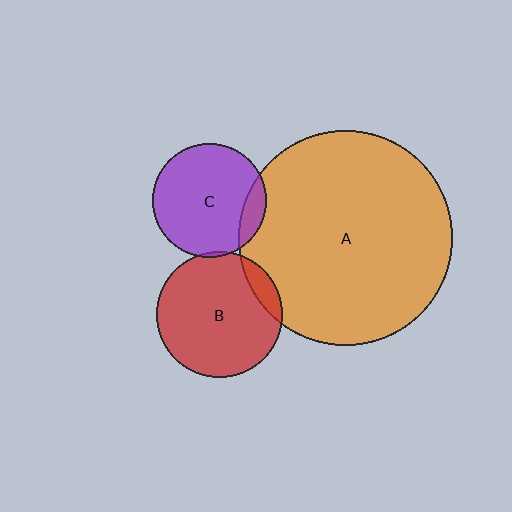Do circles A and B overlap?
Yes.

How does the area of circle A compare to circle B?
Approximately 2.9 times.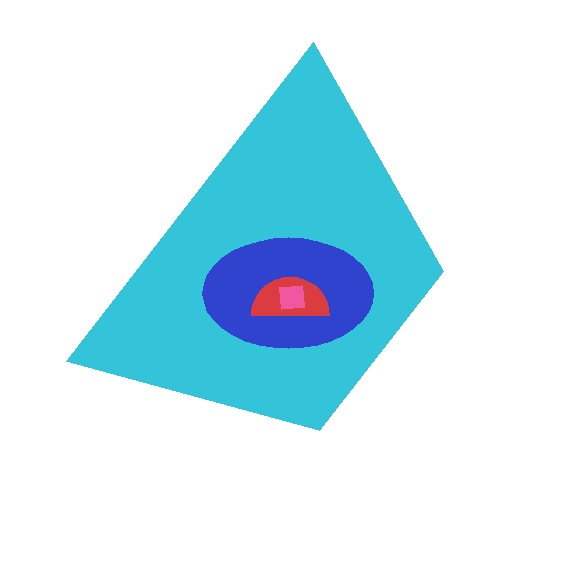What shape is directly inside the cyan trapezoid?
The blue ellipse.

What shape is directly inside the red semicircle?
The pink square.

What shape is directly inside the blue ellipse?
The red semicircle.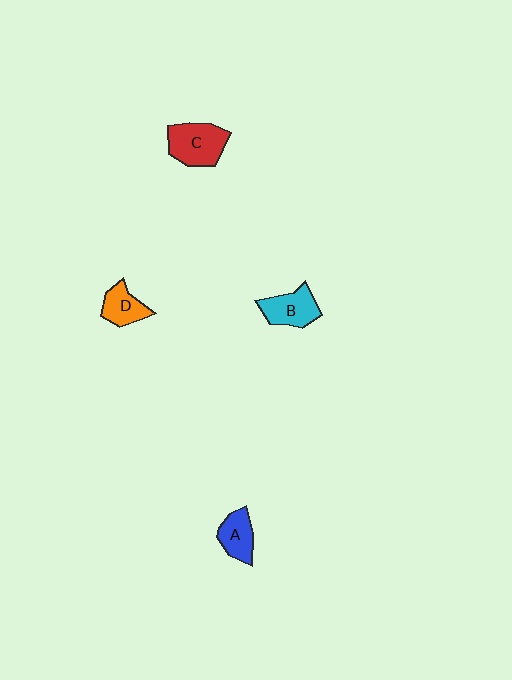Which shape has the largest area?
Shape C (red).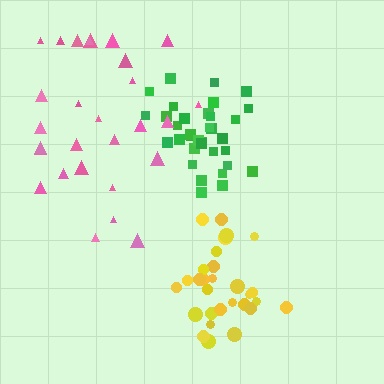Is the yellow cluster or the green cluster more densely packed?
Green.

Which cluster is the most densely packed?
Green.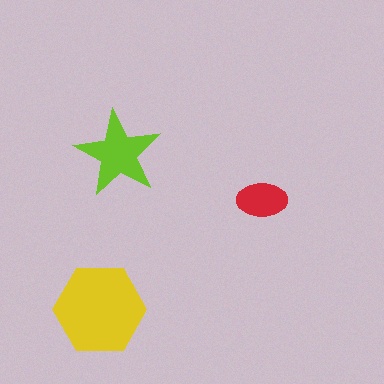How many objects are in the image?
There are 3 objects in the image.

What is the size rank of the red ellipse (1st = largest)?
3rd.